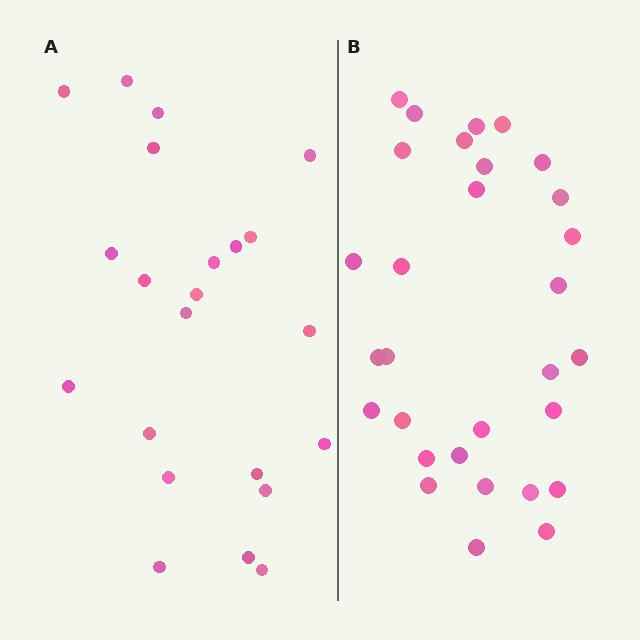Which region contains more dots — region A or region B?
Region B (the right region) has more dots.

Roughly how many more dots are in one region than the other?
Region B has roughly 8 or so more dots than region A.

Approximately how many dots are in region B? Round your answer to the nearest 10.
About 30 dots.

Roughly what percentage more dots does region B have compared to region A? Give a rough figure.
About 35% more.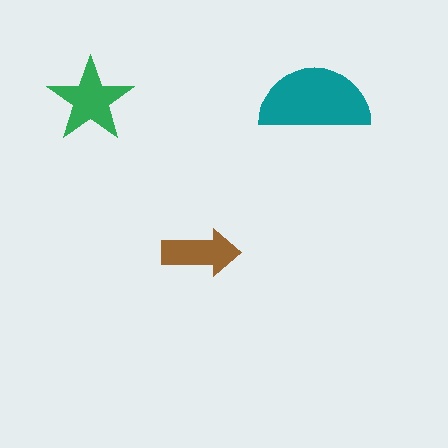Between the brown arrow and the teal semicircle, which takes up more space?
The teal semicircle.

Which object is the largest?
The teal semicircle.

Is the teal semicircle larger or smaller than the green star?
Larger.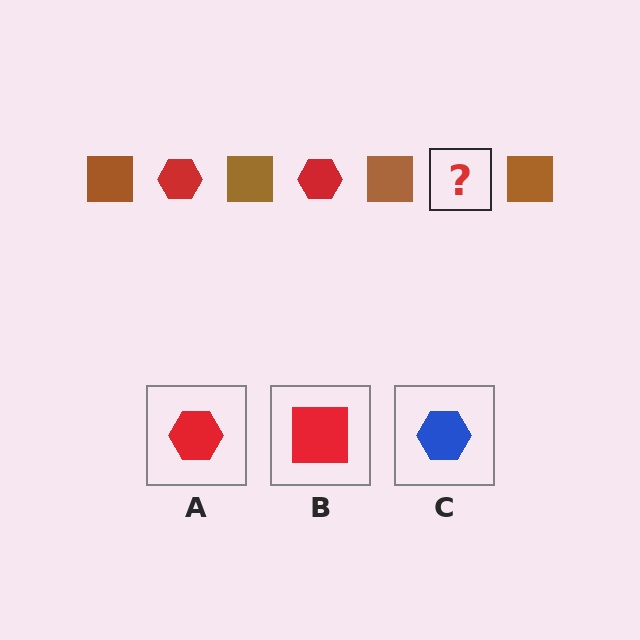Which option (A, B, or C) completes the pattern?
A.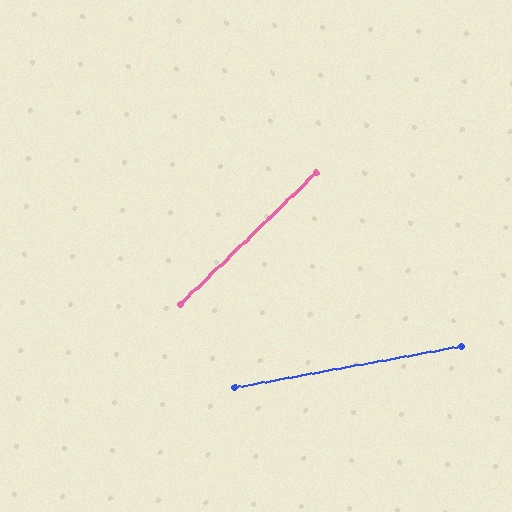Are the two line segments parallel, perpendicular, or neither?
Neither parallel nor perpendicular — they differ by about 34°.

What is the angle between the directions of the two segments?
Approximately 34 degrees.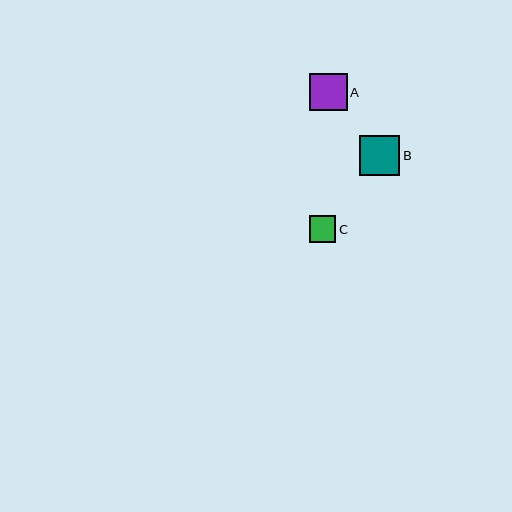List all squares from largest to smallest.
From largest to smallest: B, A, C.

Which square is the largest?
Square B is the largest with a size of approximately 40 pixels.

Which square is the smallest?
Square C is the smallest with a size of approximately 27 pixels.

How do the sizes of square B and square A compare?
Square B and square A are approximately the same size.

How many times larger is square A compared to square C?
Square A is approximately 1.4 times the size of square C.